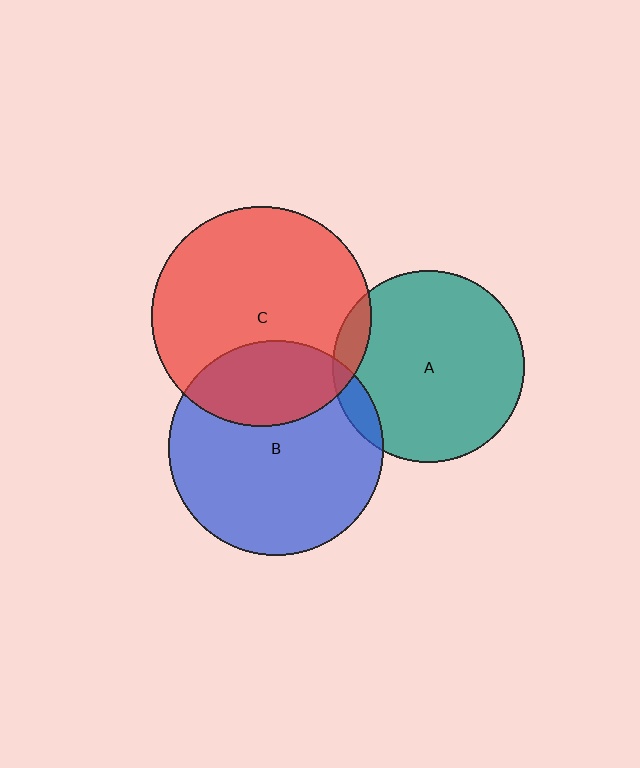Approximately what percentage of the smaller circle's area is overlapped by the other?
Approximately 10%.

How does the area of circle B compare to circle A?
Approximately 1.3 times.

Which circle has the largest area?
Circle C (red).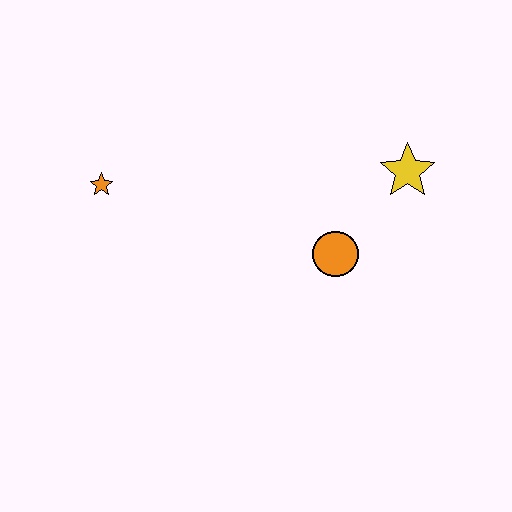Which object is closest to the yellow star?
The orange circle is closest to the yellow star.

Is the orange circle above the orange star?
No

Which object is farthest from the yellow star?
The orange star is farthest from the yellow star.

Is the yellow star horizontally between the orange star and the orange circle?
No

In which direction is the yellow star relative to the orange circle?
The yellow star is above the orange circle.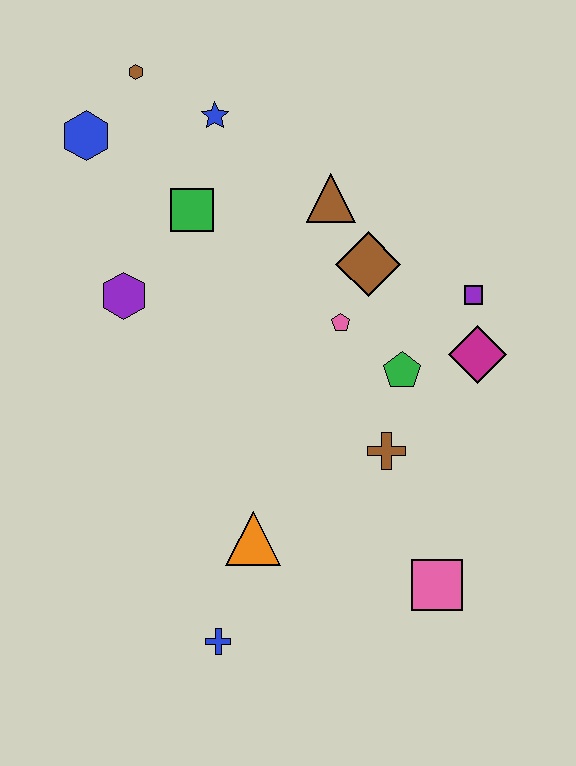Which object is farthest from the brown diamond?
The blue cross is farthest from the brown diamond.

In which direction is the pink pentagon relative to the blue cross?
The pink pentagon is above the blue cross.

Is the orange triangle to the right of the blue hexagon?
Yes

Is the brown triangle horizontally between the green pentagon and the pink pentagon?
No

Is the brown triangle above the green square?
Yes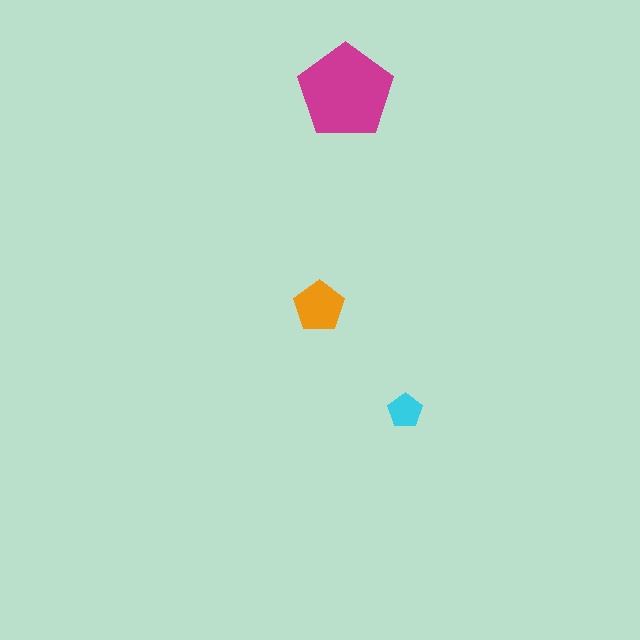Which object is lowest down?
The cyan pentagon is bottommost.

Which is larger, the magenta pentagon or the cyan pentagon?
The magenta one.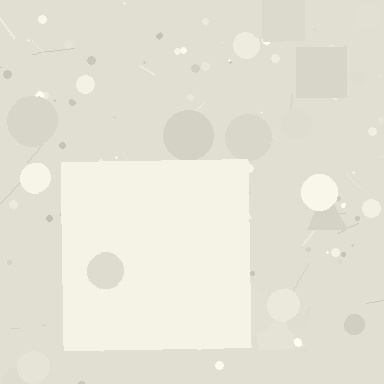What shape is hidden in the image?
A square is hidden in the image.